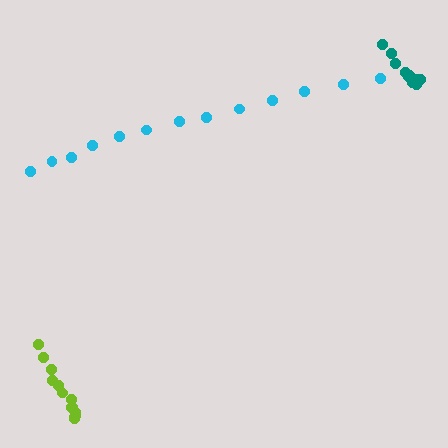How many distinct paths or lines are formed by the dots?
There are 3 distinct paths.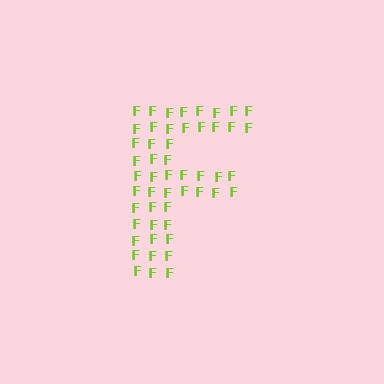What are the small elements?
The small elements are letter F's.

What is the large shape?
The large shape is the letter F.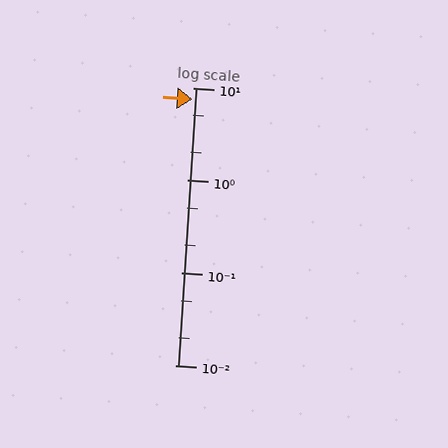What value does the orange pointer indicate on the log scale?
The pointer indicates approximately 7.5.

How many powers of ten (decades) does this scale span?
The scale spans 3 decades, from 0.01 to 10.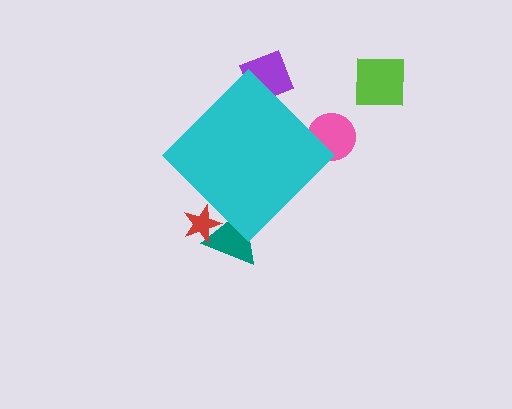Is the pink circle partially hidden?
Yes, the pink circle is partially hidden behind the cyan diamond.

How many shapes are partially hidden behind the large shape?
4 shapes are partially hidden.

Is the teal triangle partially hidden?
Yes, the teal triangle is partially hidden behind the cyan diamond.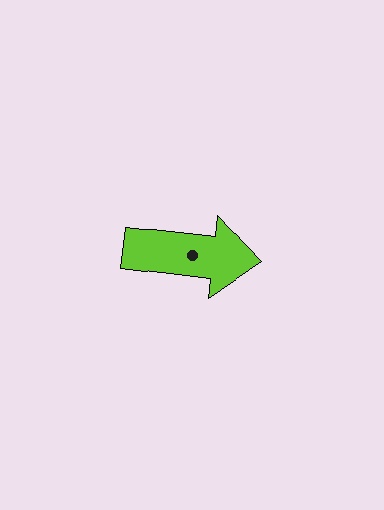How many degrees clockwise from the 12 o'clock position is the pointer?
Approximately 97 degrees.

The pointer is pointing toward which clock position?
Roughly 3 o'clock.